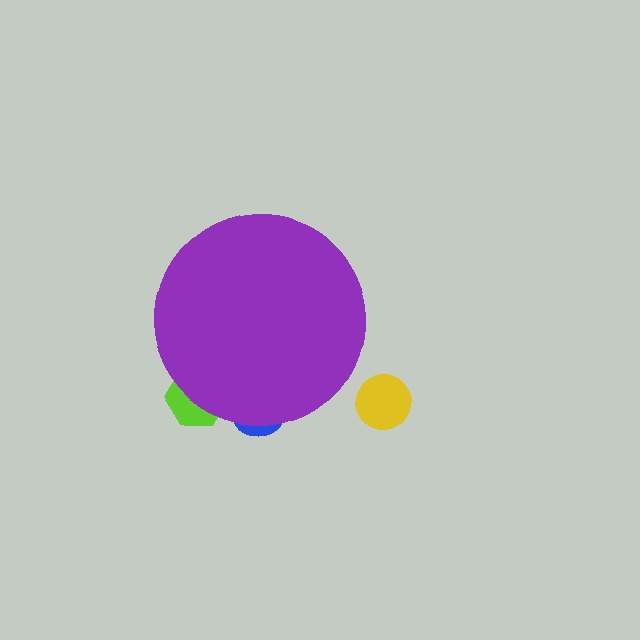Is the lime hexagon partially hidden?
Yes, the lime hexagon is partially hidden behind the purple circle.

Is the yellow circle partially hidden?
No, the yellow circle is fully visible.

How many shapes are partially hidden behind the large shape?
2 shapes are partially hidden.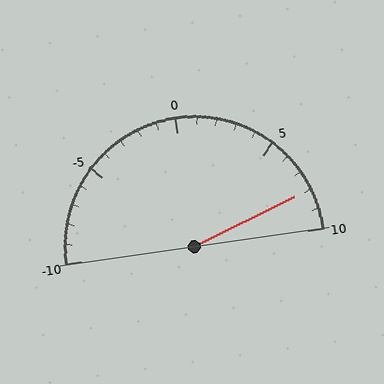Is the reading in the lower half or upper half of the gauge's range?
The reading is in the upper half of the range (-10 to 10).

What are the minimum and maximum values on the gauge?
The gauge ranges from -10 to 10.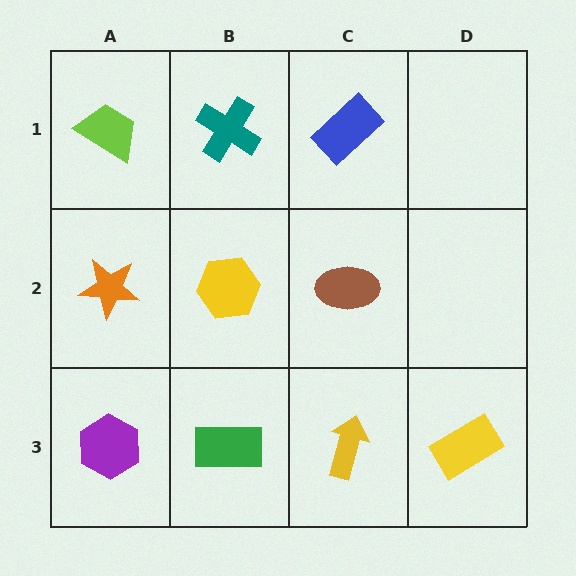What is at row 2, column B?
A yellow hexagon.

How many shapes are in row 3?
4 shapes.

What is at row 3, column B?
A green rectangle.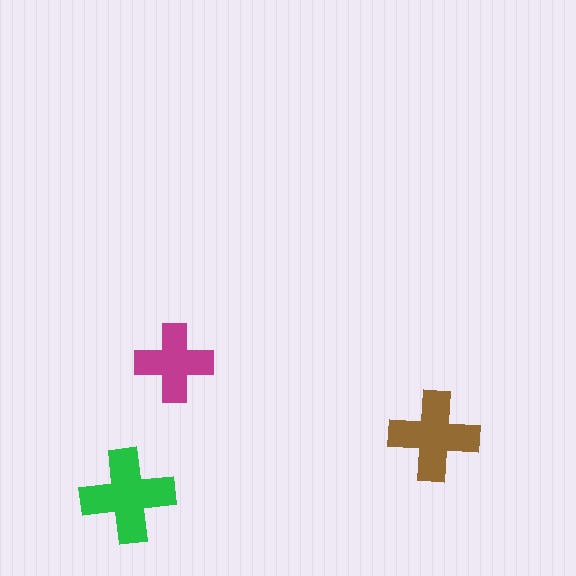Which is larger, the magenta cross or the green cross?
The green one.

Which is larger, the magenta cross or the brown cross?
The brown one.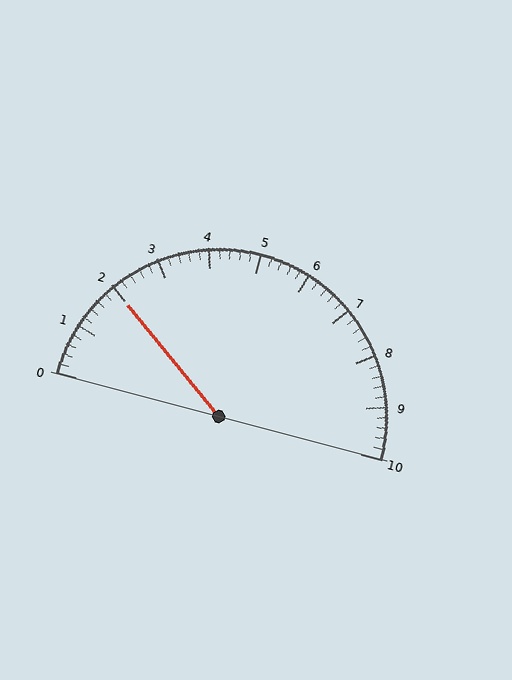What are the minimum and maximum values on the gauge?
The gauge ranges from 0 to 10.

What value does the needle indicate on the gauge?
The needle indicates approximately 2.0.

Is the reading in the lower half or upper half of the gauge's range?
The reading is in the lower half of the range (0 to 10).